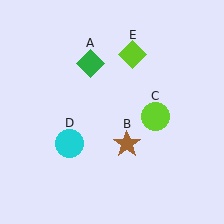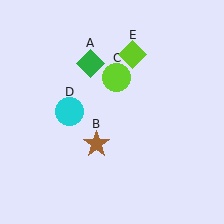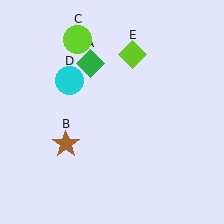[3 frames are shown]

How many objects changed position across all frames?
3 objects changed position: brown star (object B), lime circle (object C), cyan circle (object D).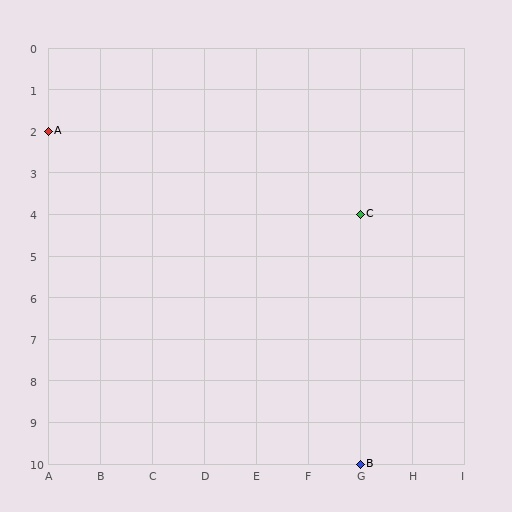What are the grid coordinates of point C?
Point C is at grid coordinates (G, 4).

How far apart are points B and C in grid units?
Points B and C are 6 rows apart.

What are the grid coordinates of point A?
Point A is at grid coordinates (A, 2).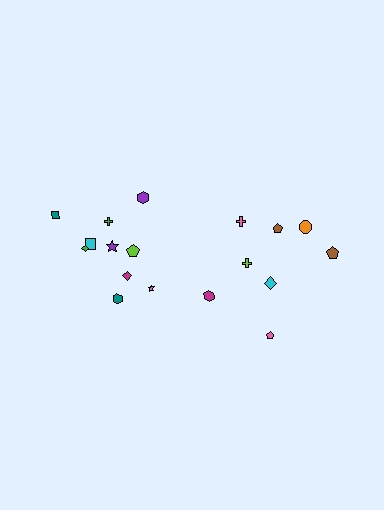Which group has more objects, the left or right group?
The left group.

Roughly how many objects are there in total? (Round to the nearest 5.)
Roughly 20 objects in total.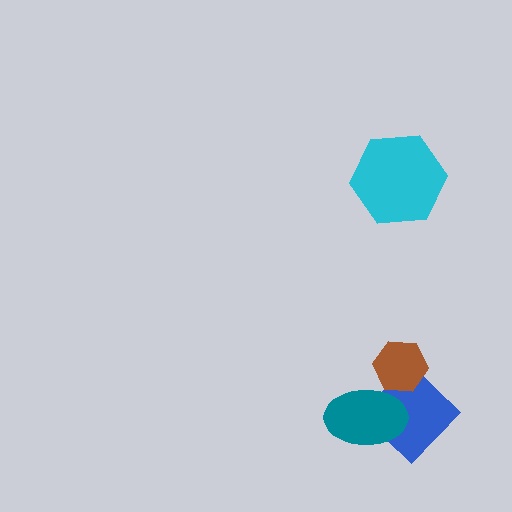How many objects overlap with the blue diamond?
2 objects overlap with the blue diamond.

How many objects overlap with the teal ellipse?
2 objects overlap with the teal ellipse.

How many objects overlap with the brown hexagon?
2 objects overlap with the brown hexagon.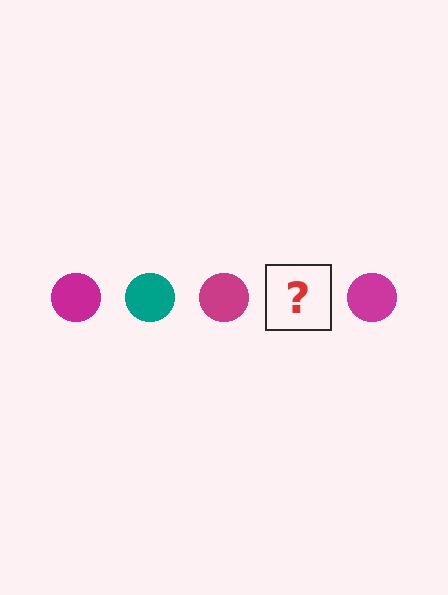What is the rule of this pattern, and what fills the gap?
The rule is that the pattern cycles through magenta, teal circles. The gap should be filled with a teal circle.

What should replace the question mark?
The question mark should be replaced with a teal circle.